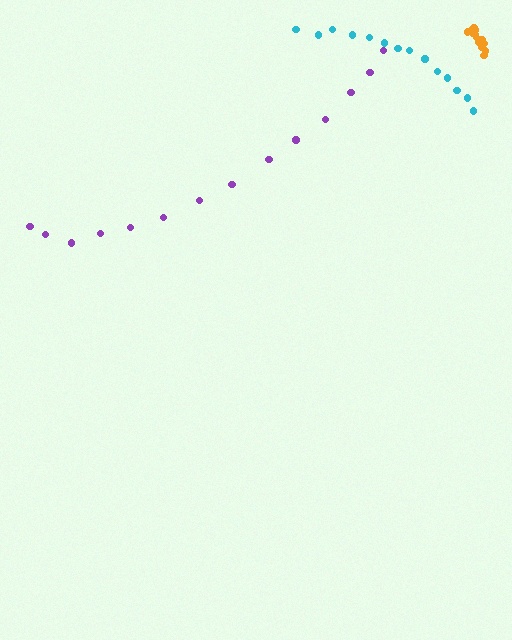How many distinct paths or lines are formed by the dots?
There are 3 distinct paths.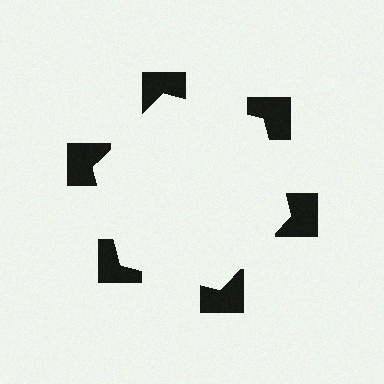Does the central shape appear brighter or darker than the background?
It typically appears slightly brighter than the background, even though no actual brightness change is drawn.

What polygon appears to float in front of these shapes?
An illusory hexagon — its edges are inferred from the aligned wedge cuts in the notched squares, not physically drawn.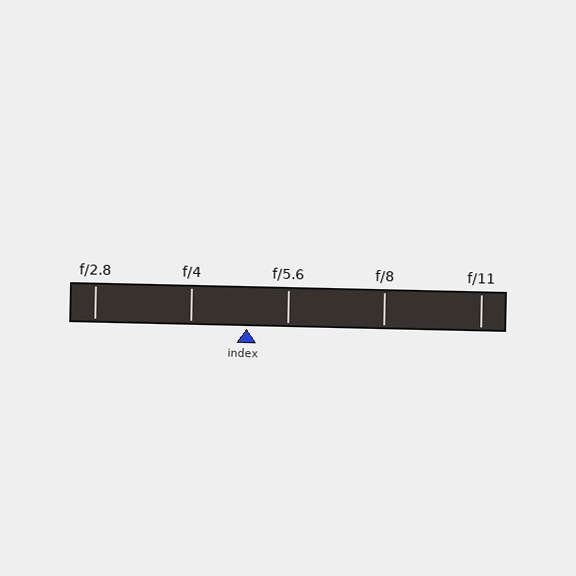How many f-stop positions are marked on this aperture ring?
There are 5 f-stop positions marked.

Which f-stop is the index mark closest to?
The index mark is closest to f/5.6.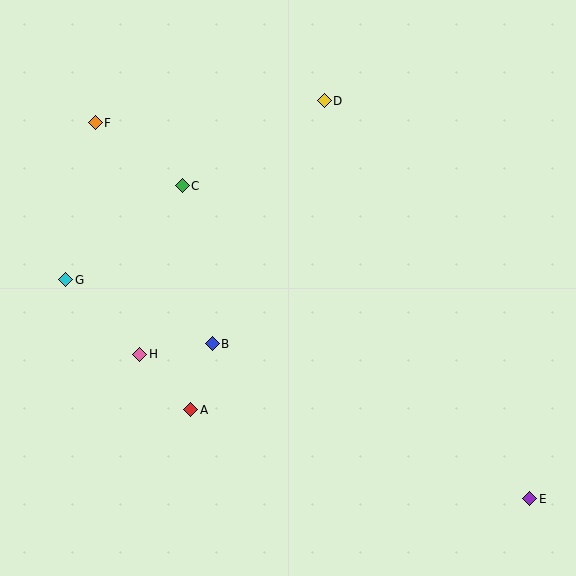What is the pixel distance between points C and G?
The distance between C and G is 150 pixels.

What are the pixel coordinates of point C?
Point C is at (182, 186).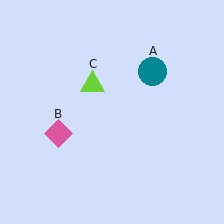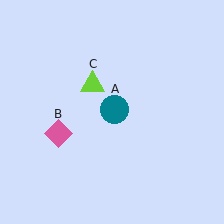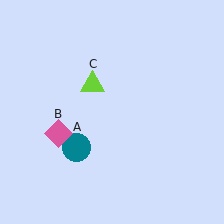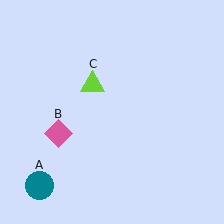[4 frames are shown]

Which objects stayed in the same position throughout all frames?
Pink diamond (object B) and lime triangle (object C) remained stationary.